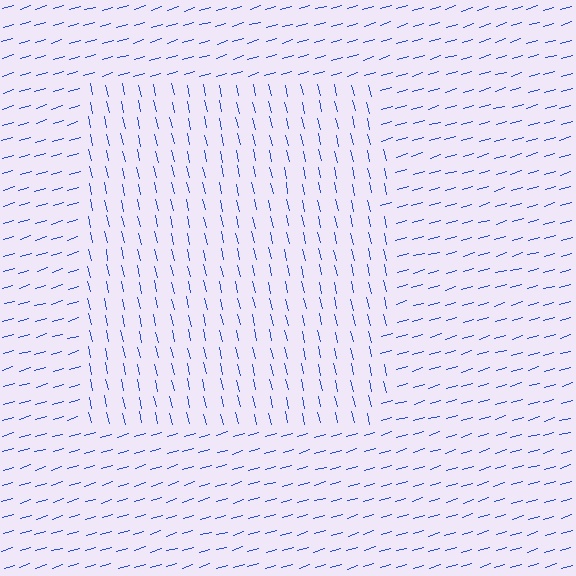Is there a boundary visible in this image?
Yes, there is a texture boundary formed by a change in line orientation.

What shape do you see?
I see a rectangle.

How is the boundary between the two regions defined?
The boundary is defined purely by a change in line orientation (approximately 86 degrees difference). All lines are the same color and thickness.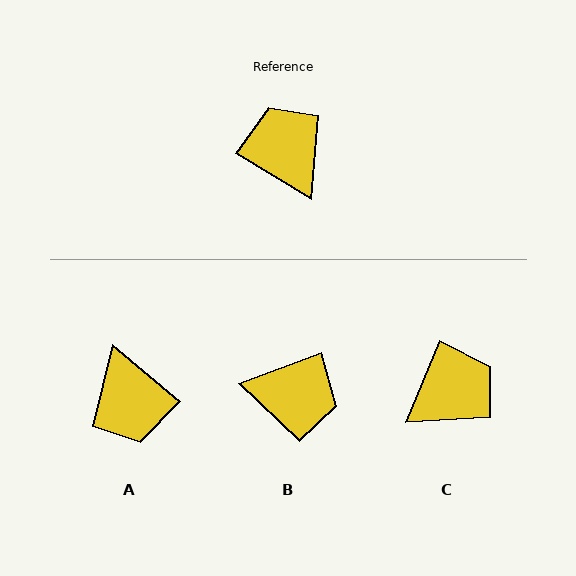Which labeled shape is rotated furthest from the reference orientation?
A, about 171 degrees away.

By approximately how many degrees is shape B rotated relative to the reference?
Approximately 128 degrees clockwise.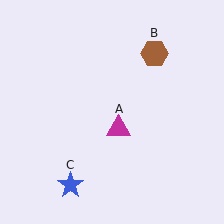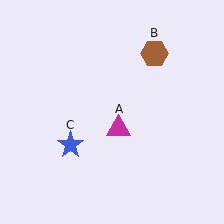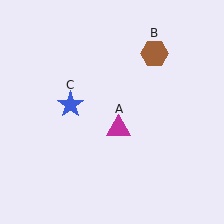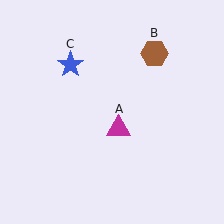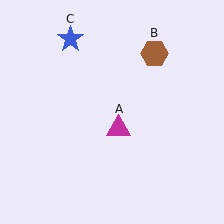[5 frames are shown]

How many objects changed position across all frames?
1 object changed position: blue star (object C).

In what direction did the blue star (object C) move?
The blue star (object C) moved up.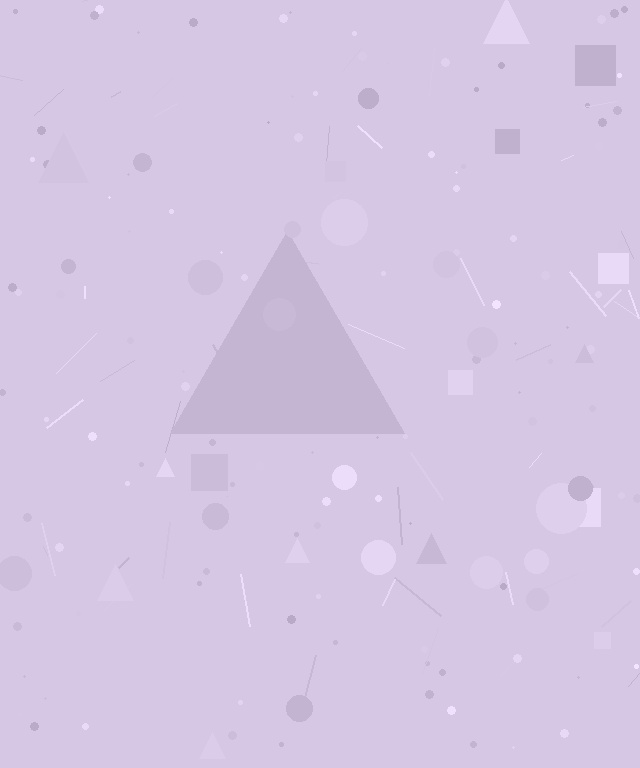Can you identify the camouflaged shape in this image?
The camouflaged shape is a triangle.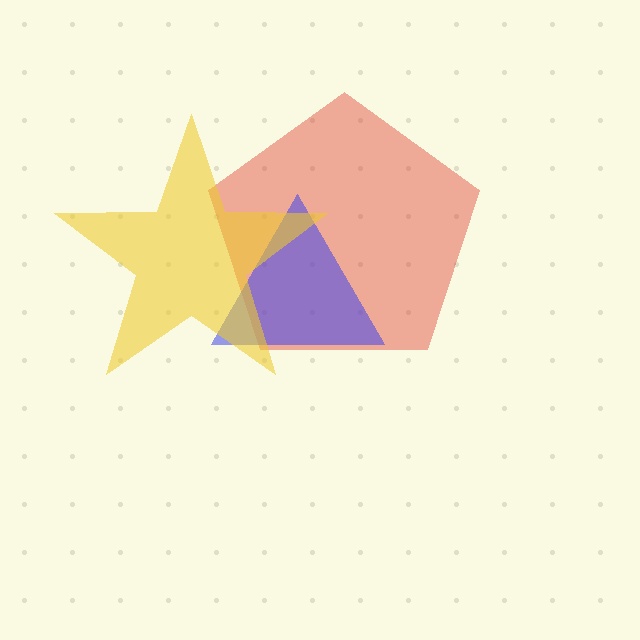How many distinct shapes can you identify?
There are 3 distinct shapes: a red pentagon, a blue triangle, a yellow star.